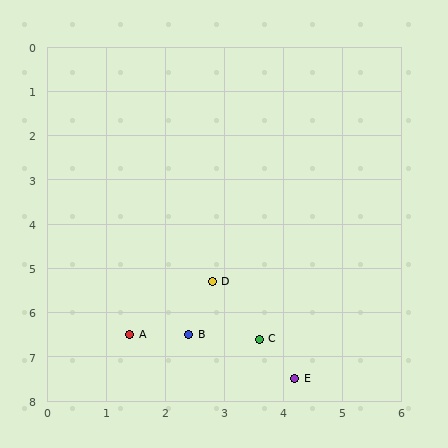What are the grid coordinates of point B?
Point B is at approximately (2.4, 6.5).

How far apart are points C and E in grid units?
Points C and E are about 1.1 grid units apart.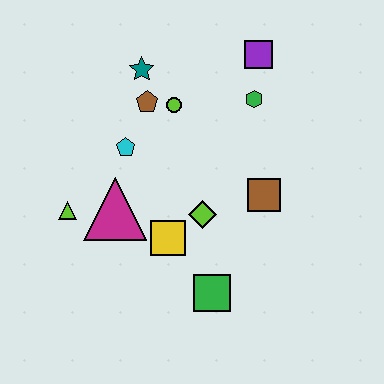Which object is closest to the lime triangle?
The magenta triangle is closest to the lime triangle.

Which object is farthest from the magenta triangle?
The purple square is farthest from the magenta triangle.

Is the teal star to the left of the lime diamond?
Yes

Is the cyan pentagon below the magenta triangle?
No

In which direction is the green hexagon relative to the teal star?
The green hexagon is to the right of the teal star.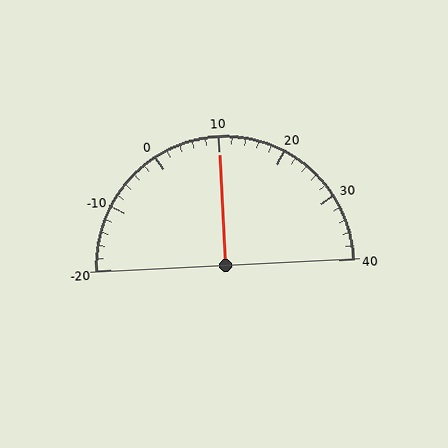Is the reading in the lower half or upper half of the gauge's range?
The reading is in the upper half of the range (-20 to 40).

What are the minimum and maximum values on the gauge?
The gauge ranges from -20 to 40.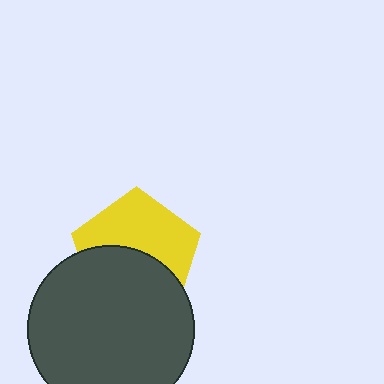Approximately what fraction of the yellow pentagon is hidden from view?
Roughly 48% of the yellow pentagon is hidden behind the dark gray circle.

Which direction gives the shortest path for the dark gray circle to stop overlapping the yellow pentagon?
Moving down gives the shortest separation.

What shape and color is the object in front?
The object in front is a dark gray circle.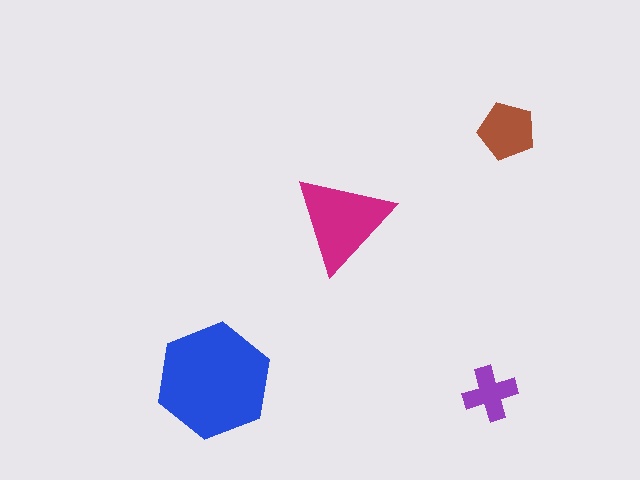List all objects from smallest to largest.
The purple cross, the brown pentagon, the magenta triangle, the blue hexagon.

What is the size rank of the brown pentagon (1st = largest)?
3rd.